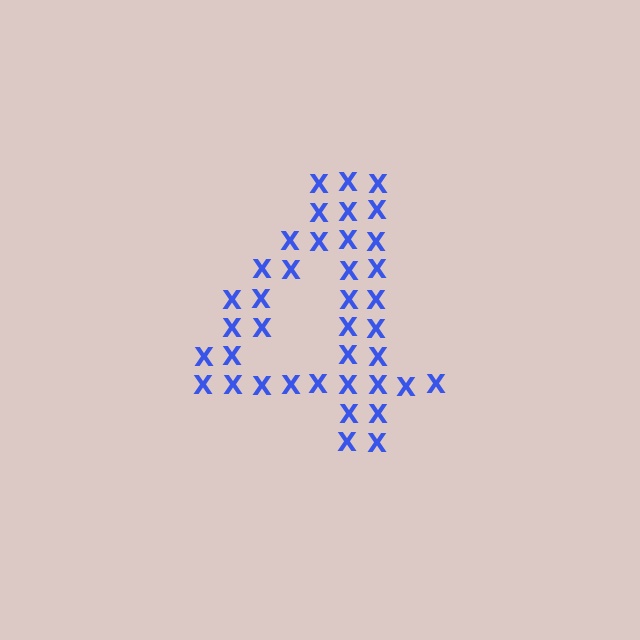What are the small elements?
The small elements are letter X's.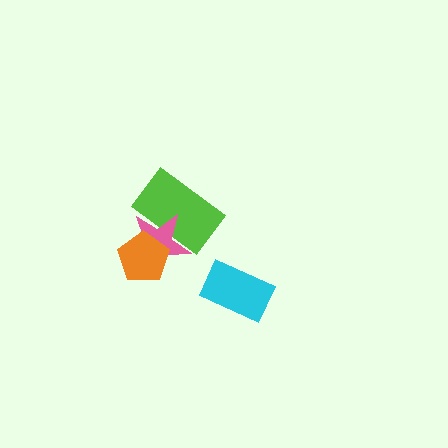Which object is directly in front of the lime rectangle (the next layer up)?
The pink star is directly in front of the lime rectangle.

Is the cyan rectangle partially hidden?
No, no other shape covers it.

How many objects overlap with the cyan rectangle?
0 objects overlap with the cyan rectangle.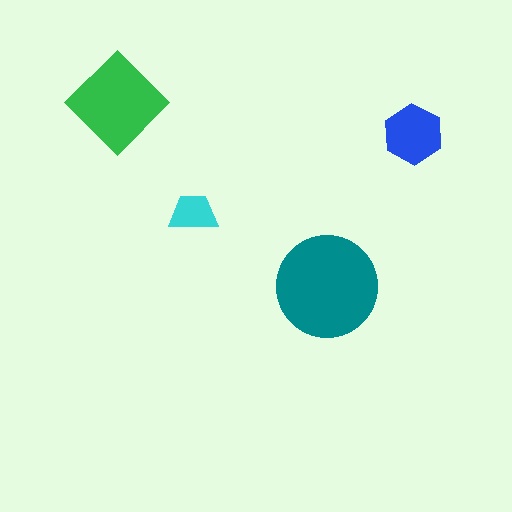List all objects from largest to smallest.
The teal circle, the green diamond, the blue hexagon, the cyan trapezoid.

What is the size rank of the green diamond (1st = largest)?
2nd.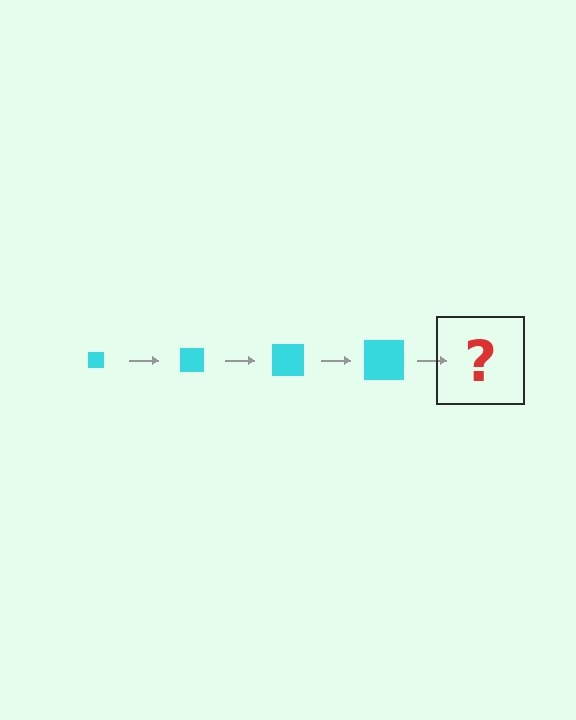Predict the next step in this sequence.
The next step is a cyan square, larger than the previous one.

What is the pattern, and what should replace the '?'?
The pattern is that the square gets progressively larger each step. The '?' should be a cyan square, larger than the previous one.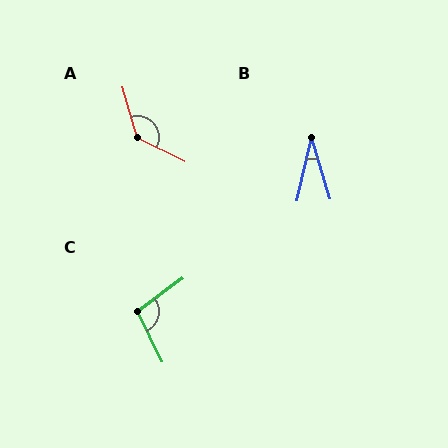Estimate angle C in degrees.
Approximately 100 degrees.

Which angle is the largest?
A, at approximately 132 degrees.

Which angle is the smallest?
B, at approximately 29 degrees.